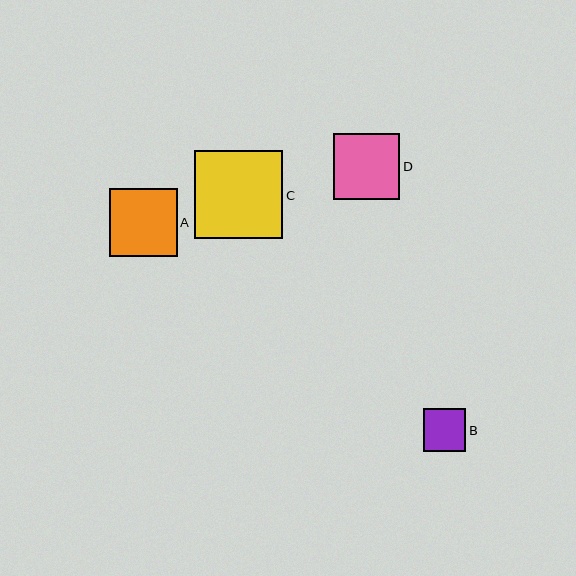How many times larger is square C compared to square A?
Square C is approximately 1.3 times the size of square A.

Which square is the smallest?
Square B is the smallest with a size of approximately 42 pixels.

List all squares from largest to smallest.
From largest to smallest: C, A, D, B.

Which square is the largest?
Square C is the largest with a size of approximately 88 pixels.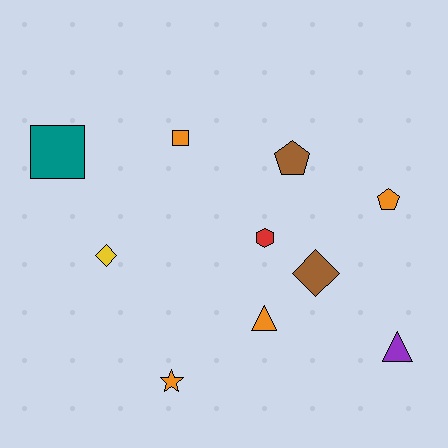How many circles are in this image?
There are no circles.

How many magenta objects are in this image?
There are no magenta objects.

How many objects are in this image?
There are 10 objects.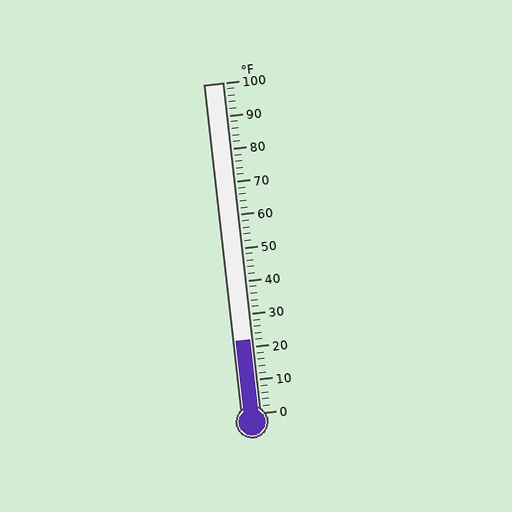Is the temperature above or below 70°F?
The temperature is below 70°F.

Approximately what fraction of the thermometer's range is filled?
The thermometer is filled to approximately 20% of its range.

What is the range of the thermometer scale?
The thermometer scale ranges from 0°F to 100°F.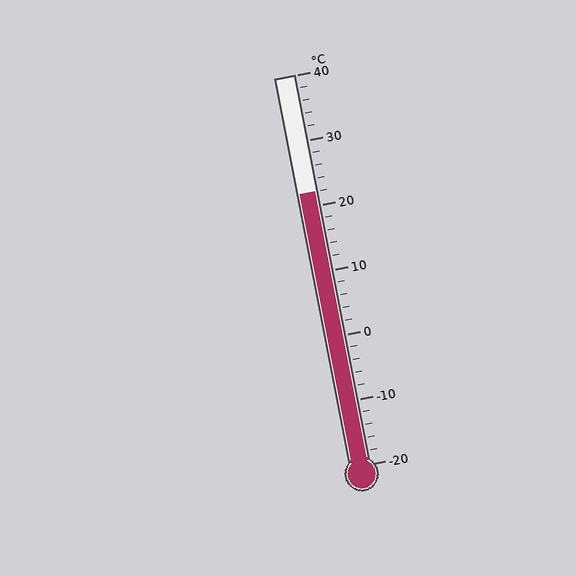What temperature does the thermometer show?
The thermometer shows approximately 22°C.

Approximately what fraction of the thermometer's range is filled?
The thermometer is filled to approximately 70% of its range.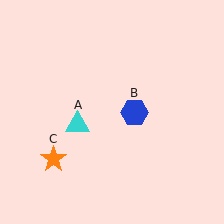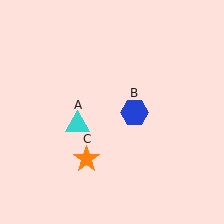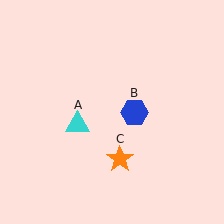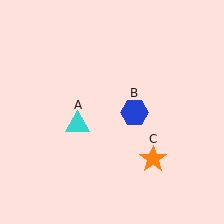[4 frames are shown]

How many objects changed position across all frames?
1 object changed position: orange star (object C).